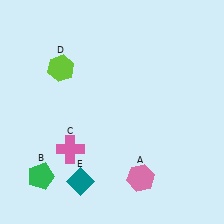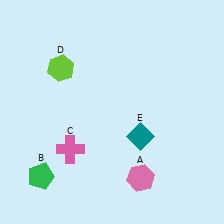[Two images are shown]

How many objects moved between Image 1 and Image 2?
1 object moved between the two images.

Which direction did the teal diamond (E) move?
The teal diamond (E) moved right.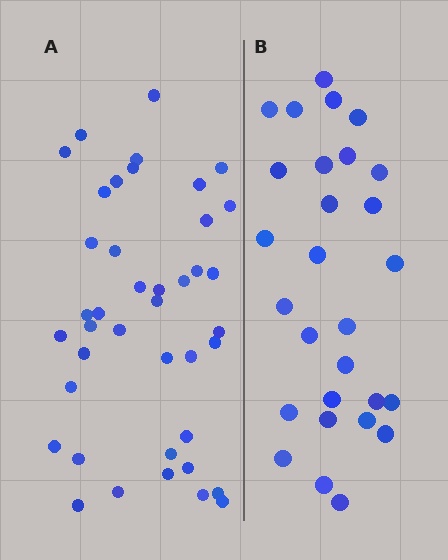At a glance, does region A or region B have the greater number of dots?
Region A (the left region) has more dots.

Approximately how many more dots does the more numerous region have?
Region A has approximately 15 more dots than region B.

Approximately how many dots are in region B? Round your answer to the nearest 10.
About 30 dots. (The exact count is 28, which rounds to 30.)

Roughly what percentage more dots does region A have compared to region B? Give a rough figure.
About 45% more.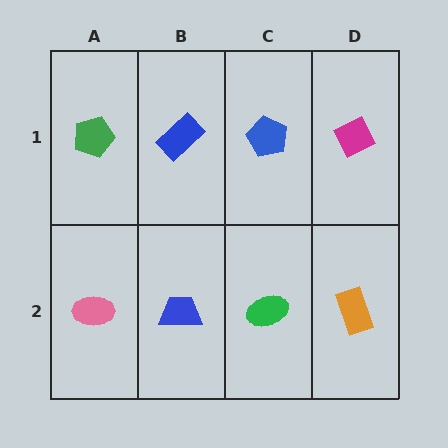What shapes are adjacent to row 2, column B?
A blue rectangle (row 1, column B), a pink ellipse (row 2, column A), a green ellipse (row 2, column C).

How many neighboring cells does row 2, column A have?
2.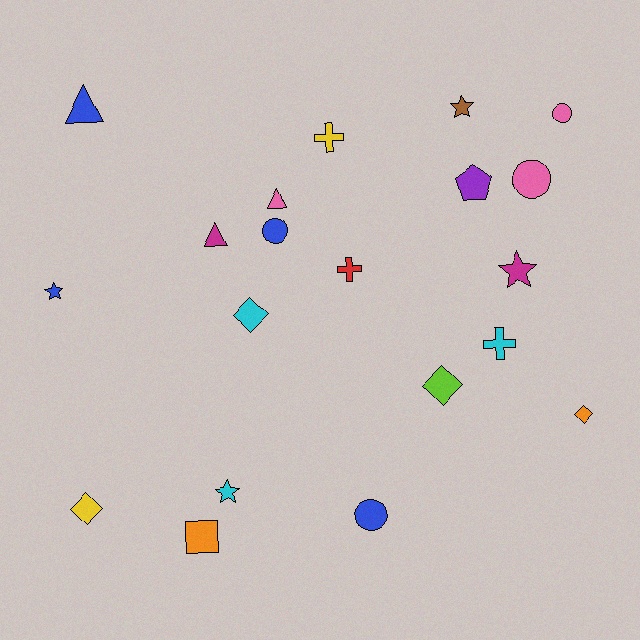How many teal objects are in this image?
There are no teal objects.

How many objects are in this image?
There are 20 objects.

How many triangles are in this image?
There are 3 triangles.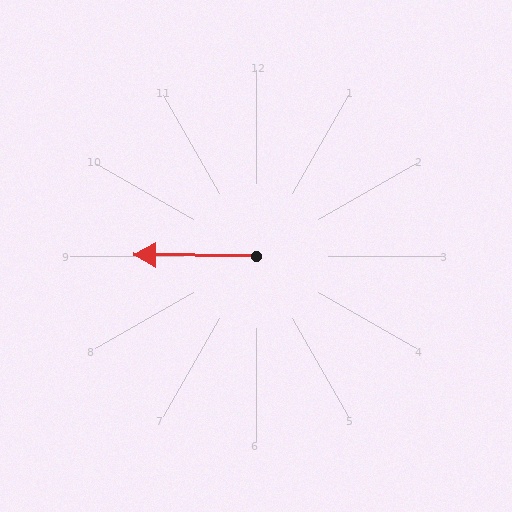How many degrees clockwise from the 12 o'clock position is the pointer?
Approximately 270 degrees.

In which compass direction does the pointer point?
West.